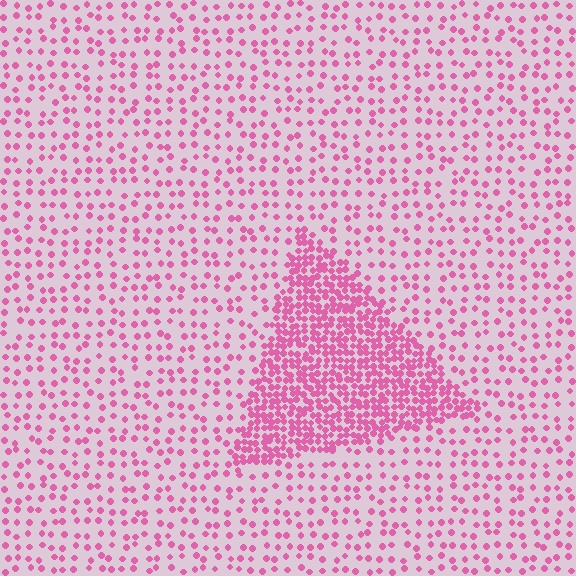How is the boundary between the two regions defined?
The boundary is defined by a change in element density (approximately 2.9x ratio). All elements are the same color, size, and shape.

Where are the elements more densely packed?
The elements are more densely packed inside the triangle boundary.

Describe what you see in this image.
The image contains small pink elements arranged at two different densities. A triangle-shaped region is visible where the elements are more densely packed than the surrounding area.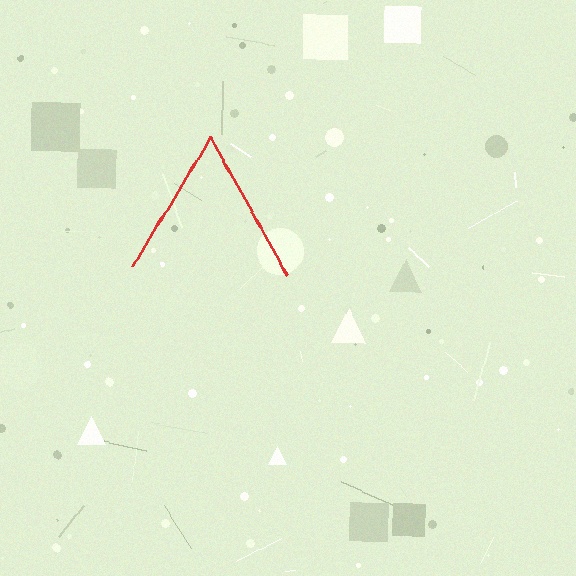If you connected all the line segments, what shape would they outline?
They would outline a triangle.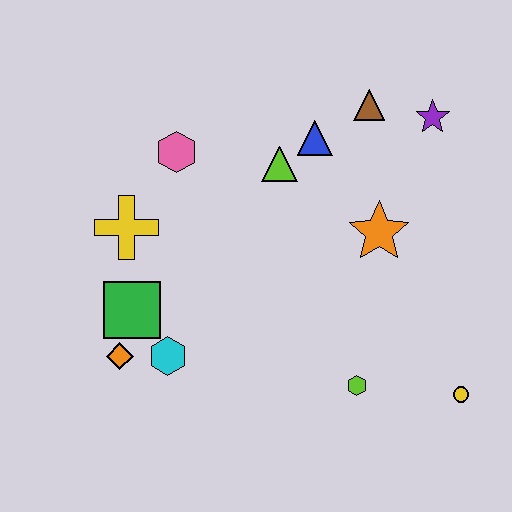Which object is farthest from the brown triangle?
The orange diamond is farthest from the brown triangle.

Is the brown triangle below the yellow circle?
No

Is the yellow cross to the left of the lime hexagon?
Yes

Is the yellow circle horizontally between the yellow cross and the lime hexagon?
No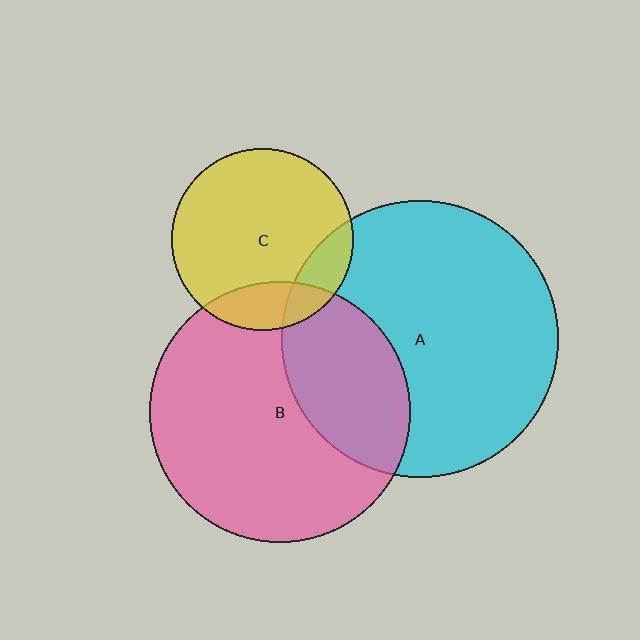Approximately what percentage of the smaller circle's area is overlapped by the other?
Approximately 30%.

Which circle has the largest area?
Circle A (cyan).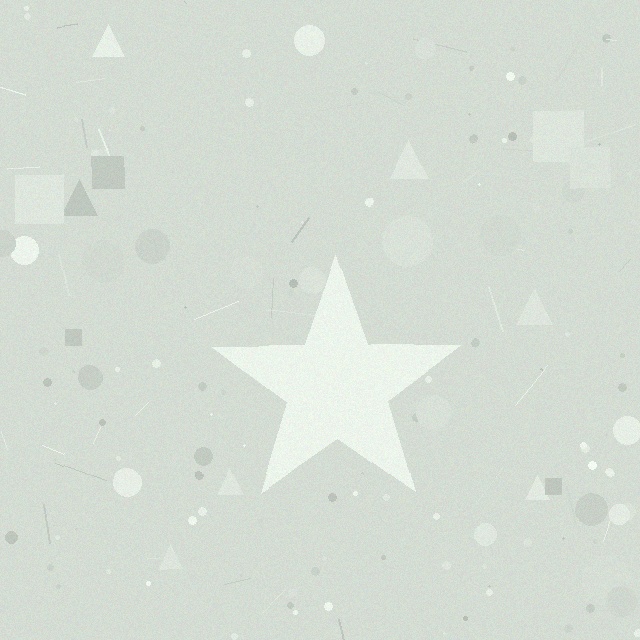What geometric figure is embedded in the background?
A star is embedded in the background.